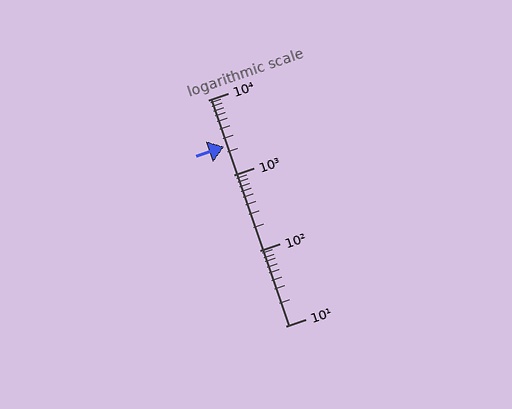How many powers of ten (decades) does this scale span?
The scale spans 3 decades, from 10 to 10000.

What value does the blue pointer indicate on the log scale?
The pointer indicates approximately 2400.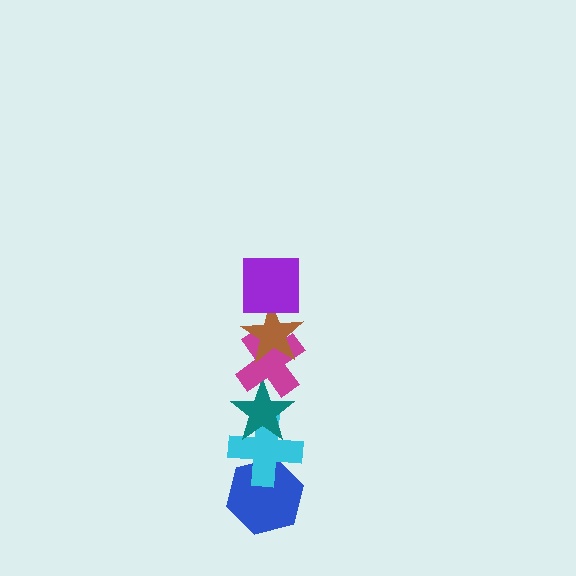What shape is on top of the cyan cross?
The teal star is on top of the cyan cross.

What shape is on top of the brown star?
The purple square is on top of the brown star.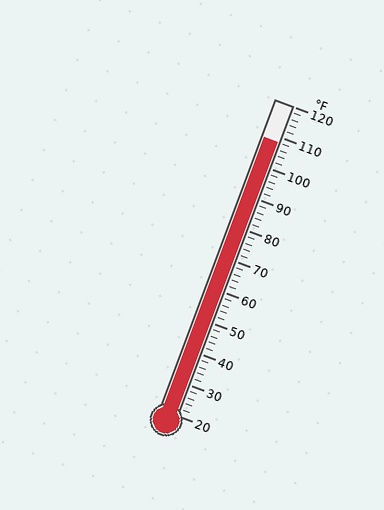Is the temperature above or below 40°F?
The temperature is above 40°F.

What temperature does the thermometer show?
The thermometer shows approximately 108°F.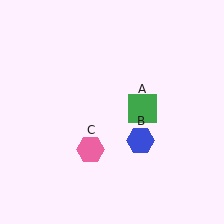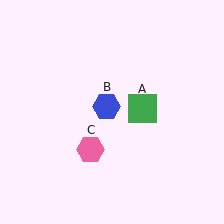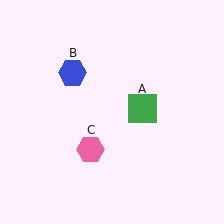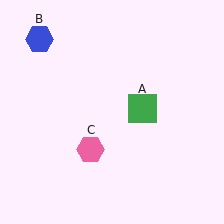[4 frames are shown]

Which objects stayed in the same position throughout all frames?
Green square (object A) and pink hexagon (object C) remained stationary.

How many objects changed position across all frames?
1 object changed position: blue hexagon (object B).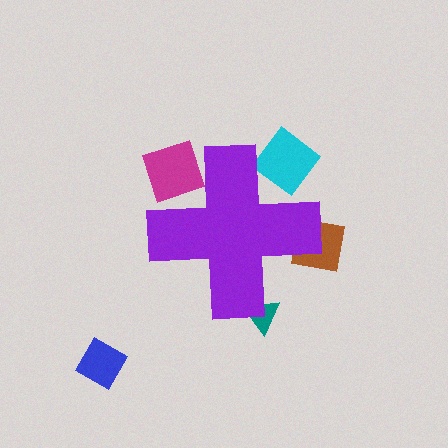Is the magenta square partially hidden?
Yes, the magenta square is partially hidden behind the purple cross.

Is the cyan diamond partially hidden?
Yes, the cyan diamond is partially hidden behind the purple cross.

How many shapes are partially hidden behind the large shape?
4 shapes are partially hidden.